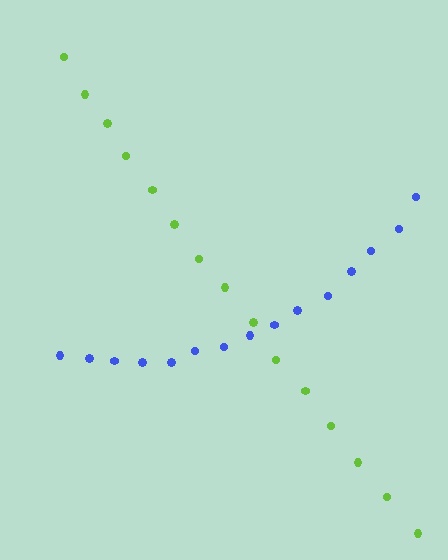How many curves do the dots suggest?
There are 2 distinct paths.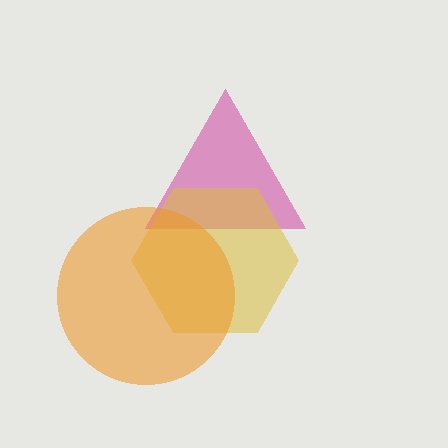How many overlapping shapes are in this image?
There are 3 overlapping shapes in the image.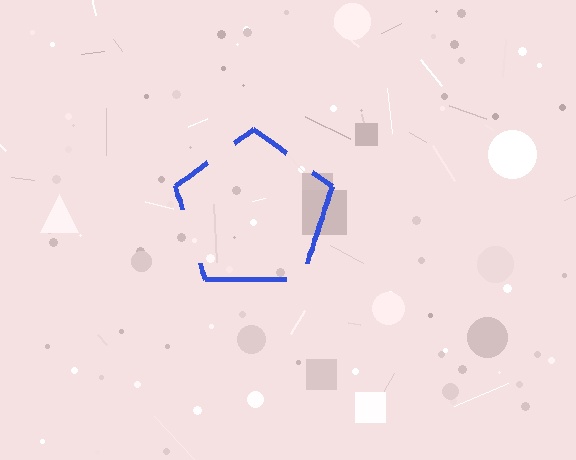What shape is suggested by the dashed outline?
The dashed outline suggests a pentagon.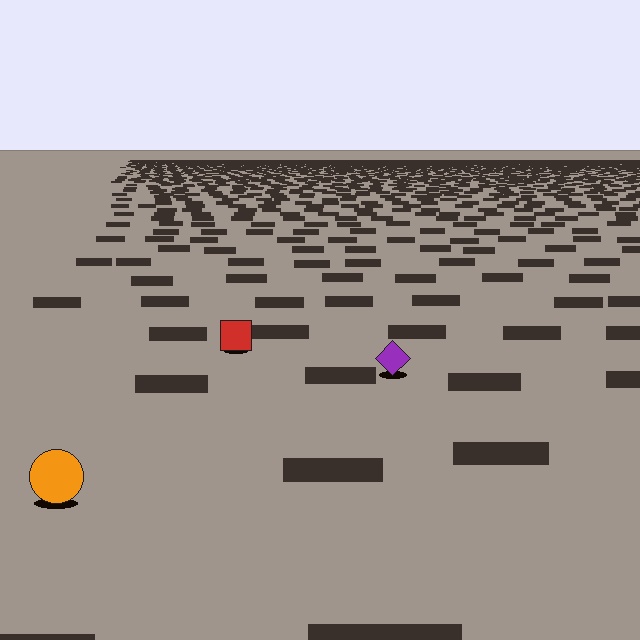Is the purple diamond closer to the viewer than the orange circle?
No. The orange circle is closer — you can tell from the texture gradient: the ground texture is coarser near it.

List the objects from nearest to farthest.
From nearest to farthest: the orange circle, the purple diamond, the red square.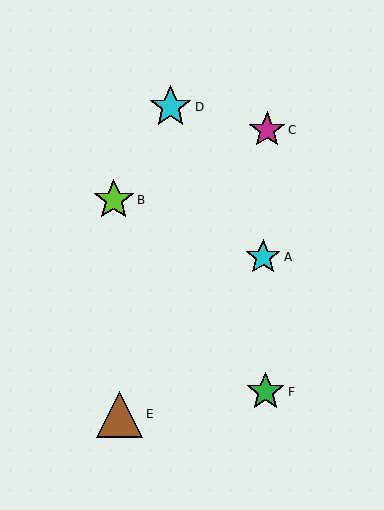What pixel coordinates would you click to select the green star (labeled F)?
Click at (265, 392) to select the green star F.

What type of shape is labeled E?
Shape E is a brown triangle.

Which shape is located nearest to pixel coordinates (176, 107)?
The cyan star (labeled D) at (170, 107) is nearest to that location.